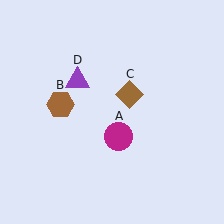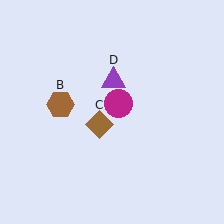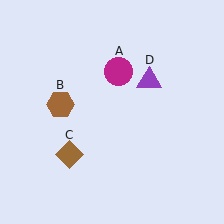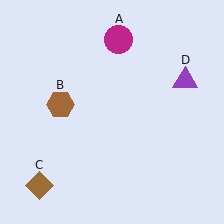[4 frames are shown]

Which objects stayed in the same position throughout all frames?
Brown hexagon (object B) remained stationary.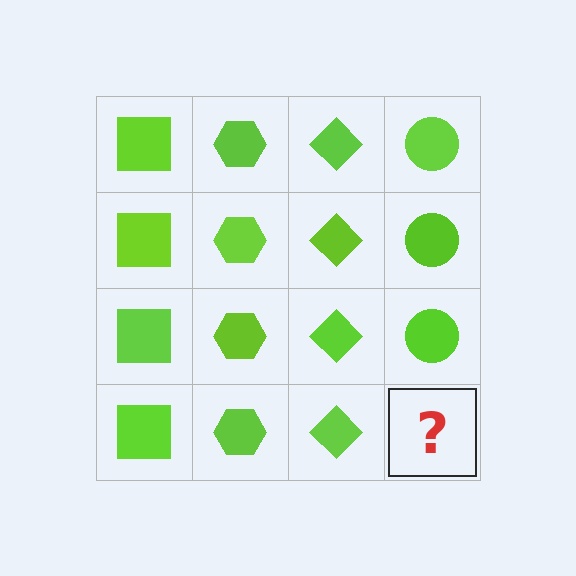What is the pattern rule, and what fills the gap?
The rule is that each column has a consistent shape. The gap should be filled with a lime circle.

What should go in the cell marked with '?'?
The missing cell should contain a lime circle.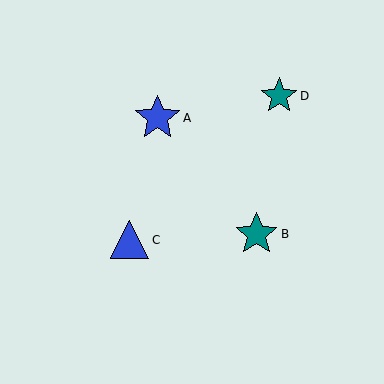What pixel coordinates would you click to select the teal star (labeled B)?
Click at (256, 234) to select the teal star B.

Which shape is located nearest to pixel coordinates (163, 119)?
The blue star (labeled A) at (157, 118) is nearest to that location.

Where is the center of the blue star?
The center of the blue star is at (157, 118).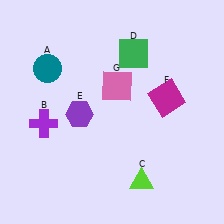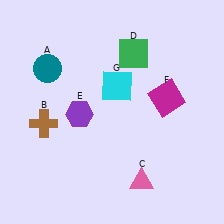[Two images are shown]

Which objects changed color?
B changed from purple to brown. C changed from lime to pink. G changed from pink to cyan.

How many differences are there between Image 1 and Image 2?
There are 3 differences between the two images.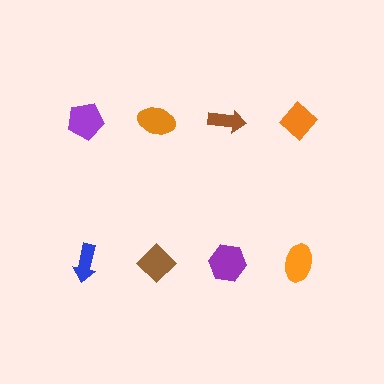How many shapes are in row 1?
4 shapes.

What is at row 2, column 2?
A brown diamond.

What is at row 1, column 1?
A purple pentagon.